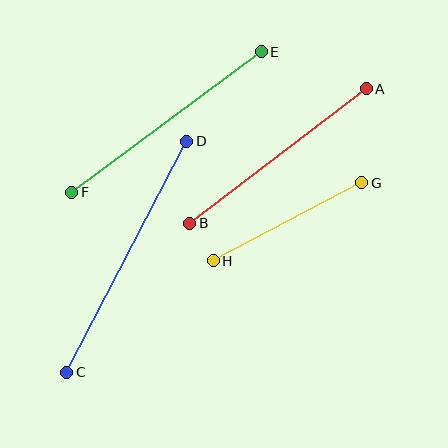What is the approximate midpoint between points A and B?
The midpoint is at approximately (278, 156) pixels.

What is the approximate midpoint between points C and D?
The midpoint is at approximately (127, 257) pixels.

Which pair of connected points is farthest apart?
Points C and D are farthest apart.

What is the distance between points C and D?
The distance is approximately 260 pixels.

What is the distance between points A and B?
The distance is approximately 222 pixels.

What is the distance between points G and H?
The distance is approximately 168 pixels.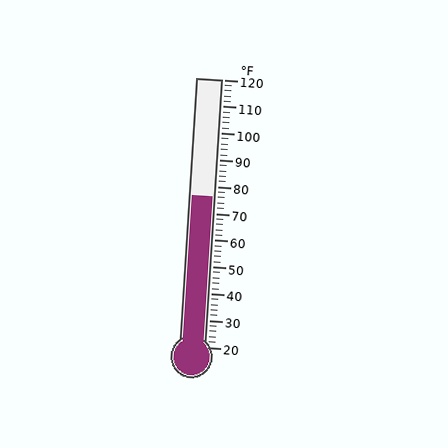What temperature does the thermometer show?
The thermometer shows approximately 76°F.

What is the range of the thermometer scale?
The thermometer scale ranges from 20°F to 120°F.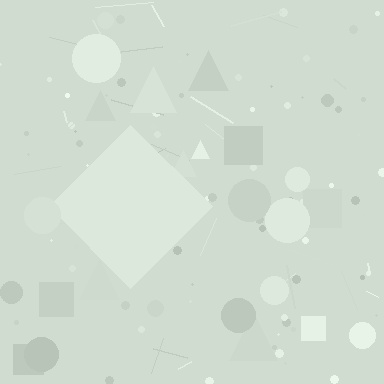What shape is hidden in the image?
A diamond is hidden in the image.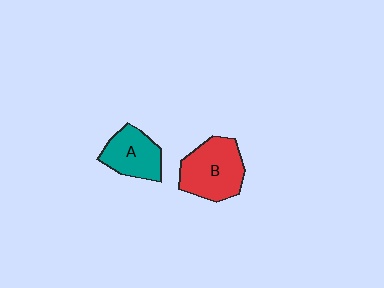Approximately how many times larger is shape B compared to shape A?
Approximately 1.4 times.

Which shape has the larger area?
Shape B (red).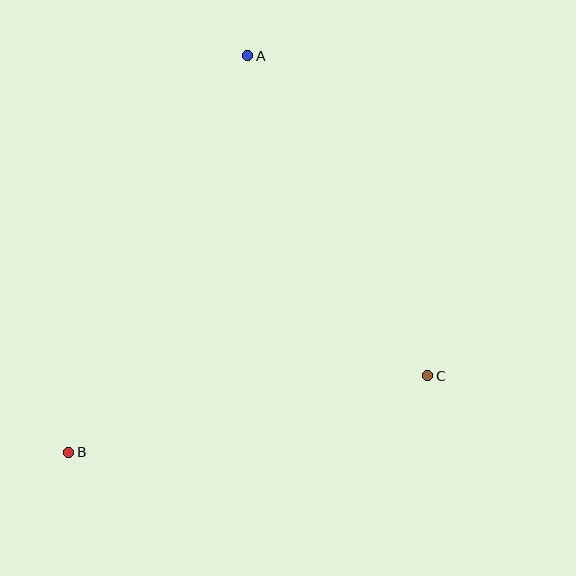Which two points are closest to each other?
Points A and C are closest to each other.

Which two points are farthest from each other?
Points A and B are farthest from each other.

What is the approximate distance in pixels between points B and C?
The distance between B and C is approximately 367 pixels.